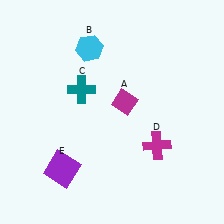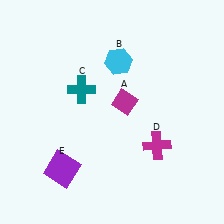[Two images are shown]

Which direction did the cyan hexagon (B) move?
The cyan hexagon (B) moved right.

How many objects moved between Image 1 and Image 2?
1 object moved between the two images.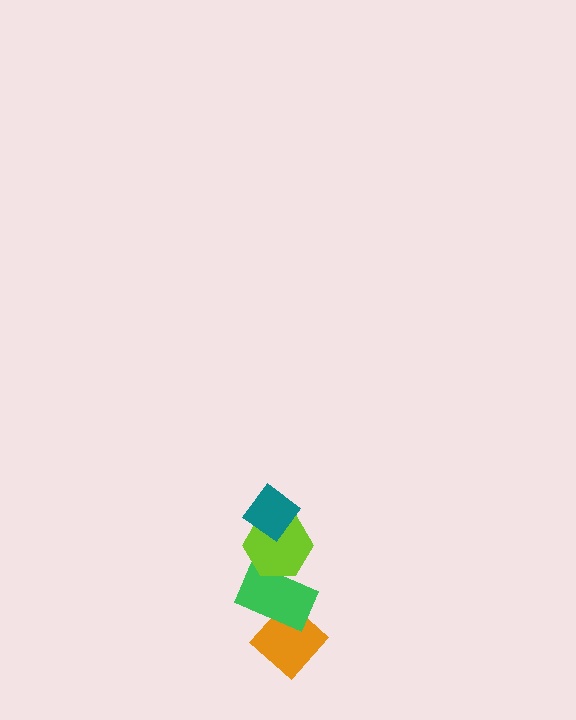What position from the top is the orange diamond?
The orange diamond is 4th from the top.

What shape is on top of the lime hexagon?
The teal diamond is on top of the lime hexagon.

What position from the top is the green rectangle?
The green rectangle is 3rd from the top.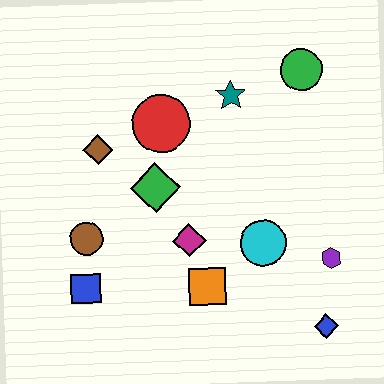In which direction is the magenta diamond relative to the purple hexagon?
The magenta diamond is to the left of the purple hexagon.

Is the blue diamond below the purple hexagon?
Yes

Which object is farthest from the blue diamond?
The brown diamond is farthest from the blue diamond.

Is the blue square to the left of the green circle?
Yes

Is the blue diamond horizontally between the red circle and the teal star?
No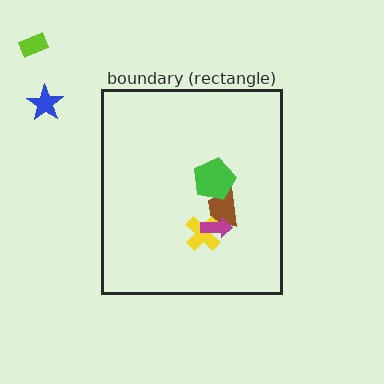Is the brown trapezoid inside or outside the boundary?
Inside.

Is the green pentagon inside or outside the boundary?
Inside.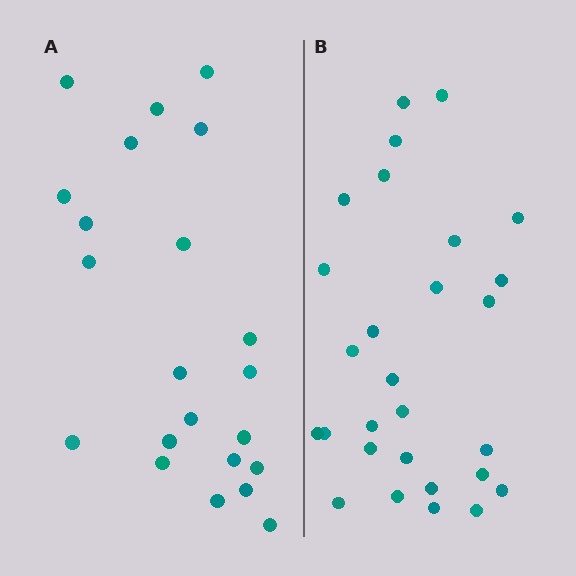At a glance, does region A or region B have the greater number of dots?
Region B (the right region) has more dots.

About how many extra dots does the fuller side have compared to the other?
Region B has about 6 more dots than region A.